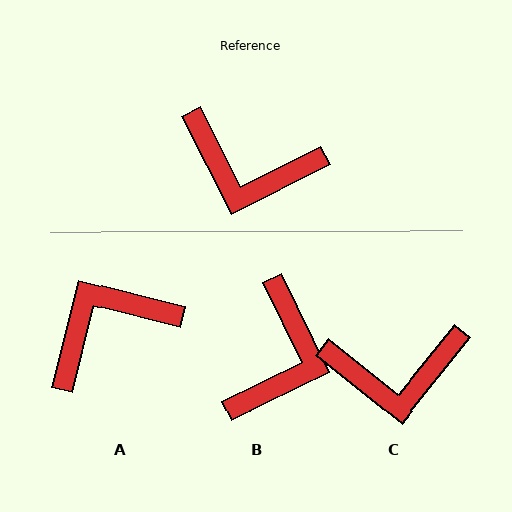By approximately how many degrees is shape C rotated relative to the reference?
Approximately 24 degrees counter-clockwise.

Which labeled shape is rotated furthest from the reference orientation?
A, about 131 degrees away.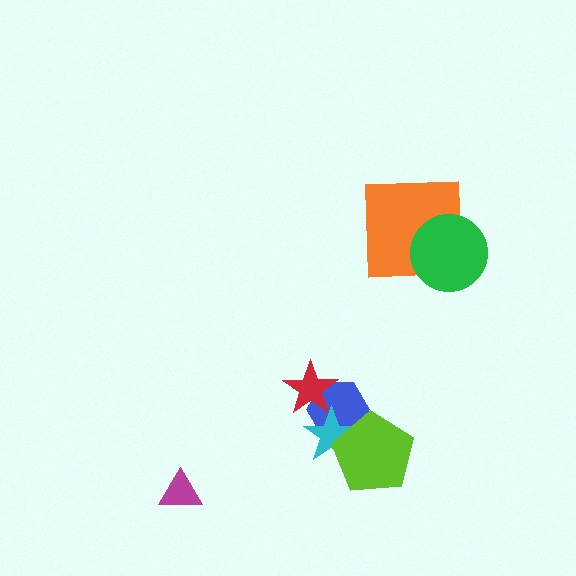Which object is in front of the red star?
The cyan star is in front of the red star.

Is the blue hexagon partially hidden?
Yes, it is partially covered by another shape.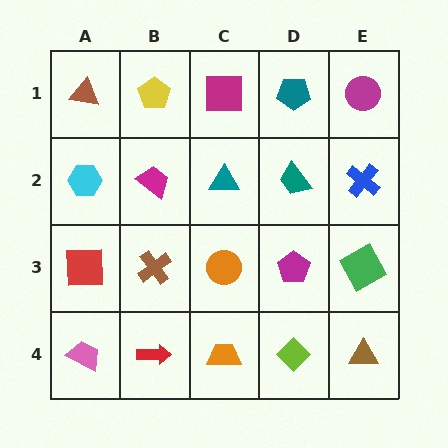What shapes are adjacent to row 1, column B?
A magenta trapezoid (row 2, column B), a brown triangle (row 1, column A), a magenta square (row 1, column C).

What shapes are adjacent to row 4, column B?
A brown cross (row 3, column B), a pink trapezoid (row 4, column A), an orange trapezoid (row 4, column C).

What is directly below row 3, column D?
A lime diamond.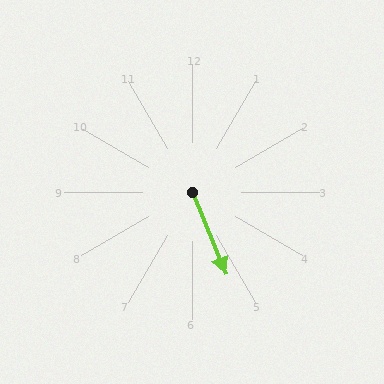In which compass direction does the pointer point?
Southeast.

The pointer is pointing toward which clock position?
Roughly 5 o'clock.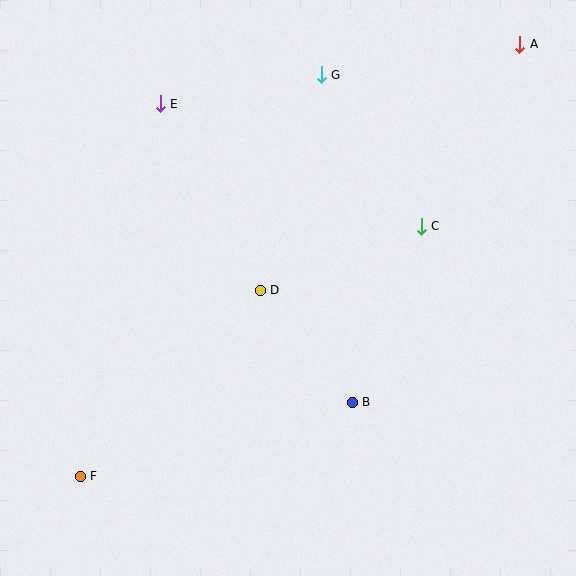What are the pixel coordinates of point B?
Point B is at (352, 402).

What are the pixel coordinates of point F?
Point F is at (80, 476).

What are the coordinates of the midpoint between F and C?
The midpoint between F and C is at (251, 351).